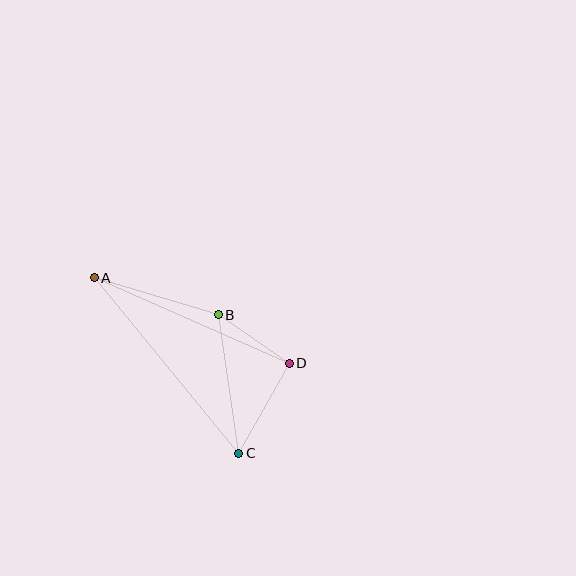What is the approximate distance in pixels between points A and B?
The distance between A and B is approximately 130 pixels.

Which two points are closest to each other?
Points B and D are closest to each other.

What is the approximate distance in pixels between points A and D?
The distance between A and D is approximately 213 pixels.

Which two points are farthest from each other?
Points A and C are farthest from each other.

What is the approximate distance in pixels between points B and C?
The distance between B and C is approximately 140 pixels.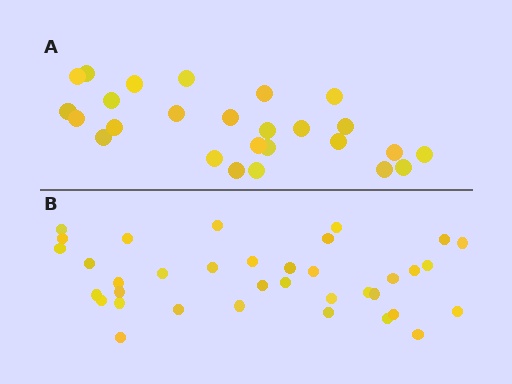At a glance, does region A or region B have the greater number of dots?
Region B (the bottom region) has more dots.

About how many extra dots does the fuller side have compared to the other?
Region B has roughly 10 or so more dots than region A.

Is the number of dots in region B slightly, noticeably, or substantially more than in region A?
Region B has noticeably more, but not dramatically so. The ratio is roughly 1.4 to 1.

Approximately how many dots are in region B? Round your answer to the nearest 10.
About 40 dots. (The exact count is 36, which rounds to 40.)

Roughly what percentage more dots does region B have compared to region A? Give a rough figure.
About 40% more.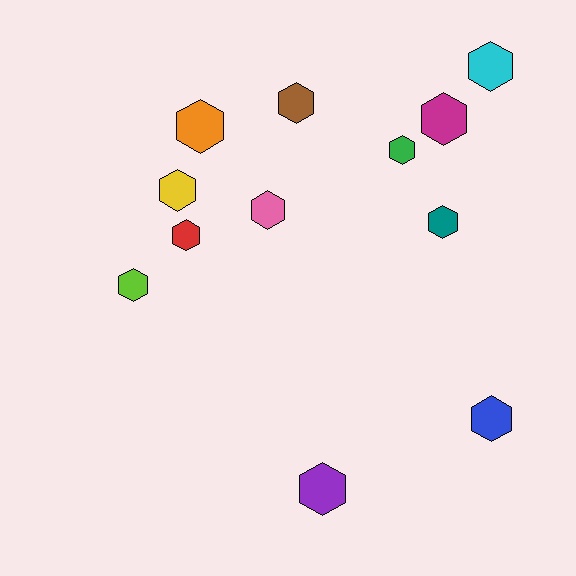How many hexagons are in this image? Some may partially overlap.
There are 12 hexagons.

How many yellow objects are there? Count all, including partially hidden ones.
There is 1 yellow object.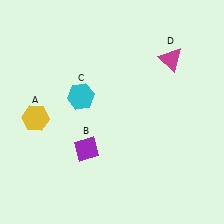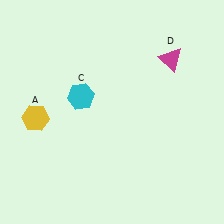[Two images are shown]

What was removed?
The purple diamond (B) was removed in Image 2.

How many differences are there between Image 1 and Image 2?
There is 1 difference between the two images.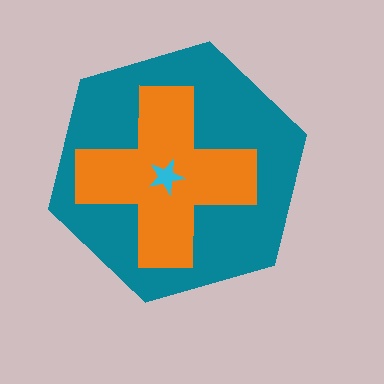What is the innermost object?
The cyan star.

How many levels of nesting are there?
3.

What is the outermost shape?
The teal hexagon.